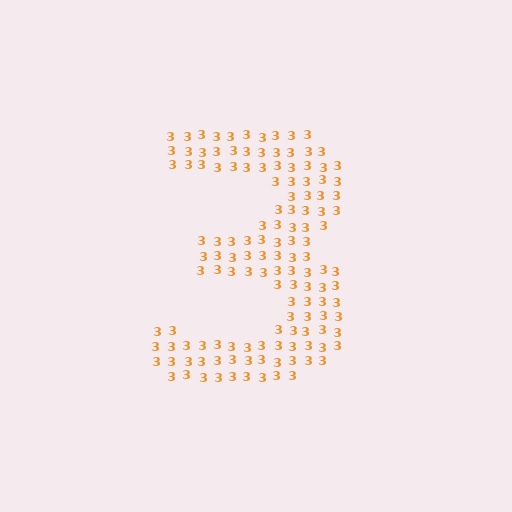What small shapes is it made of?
It is made of small digit 3's.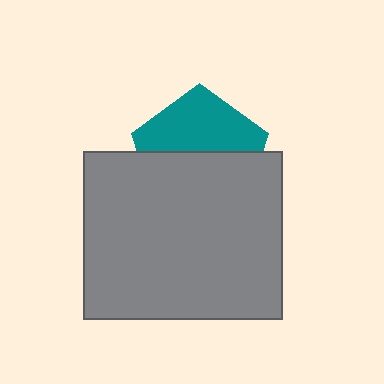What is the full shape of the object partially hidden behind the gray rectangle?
The partially hidden object is a teal pentagon.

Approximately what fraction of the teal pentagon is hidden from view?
Roughly 54% of the teal pentagon is hidden behind the gray rectangle.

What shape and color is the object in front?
The object in front is a gray rectangle.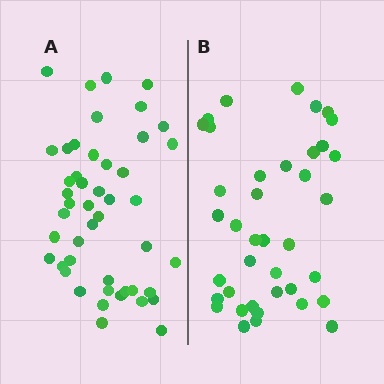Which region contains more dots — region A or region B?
Region A (the left region) has more dots.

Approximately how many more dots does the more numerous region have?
Region A has roughly 8 or so more dots than region B.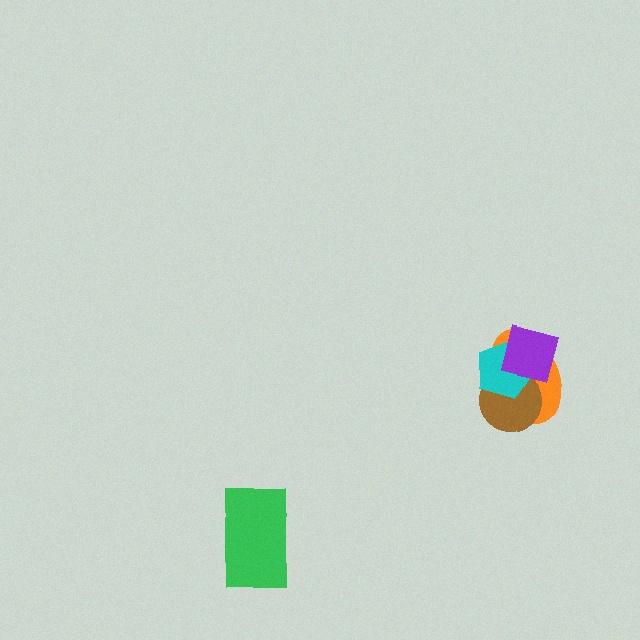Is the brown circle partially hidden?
Yes, it is partially covered by another shape.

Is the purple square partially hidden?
No, no other shape covers it.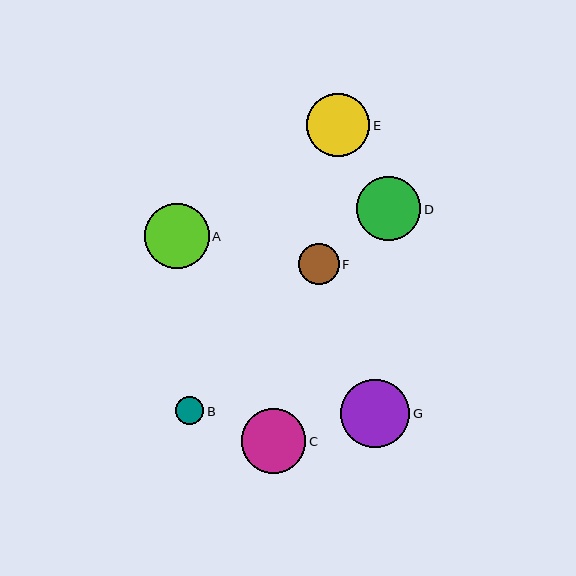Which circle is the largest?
Circle G is the largest with a size of approximately 69 pixels.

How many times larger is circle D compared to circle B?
Circle D is approximately 2.3 times the size of circle B.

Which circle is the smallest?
Circle B is the smallest with a size of approximately 28 pixels.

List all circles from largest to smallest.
From largest to smallest: G, A, C, D, E, F, B.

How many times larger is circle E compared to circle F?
Circle E is approximately 1.5 times the size of circle F.